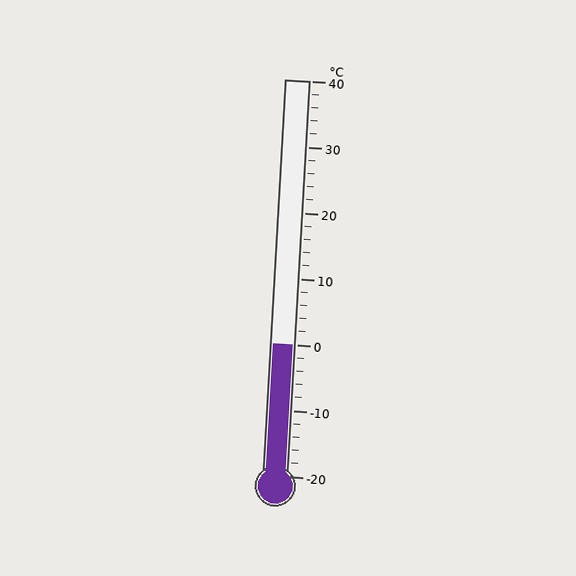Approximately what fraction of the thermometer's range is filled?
The thermometer is filled to approximately 35% of its range.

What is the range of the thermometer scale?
The thermometer scale ranges from -20°C to 40°C.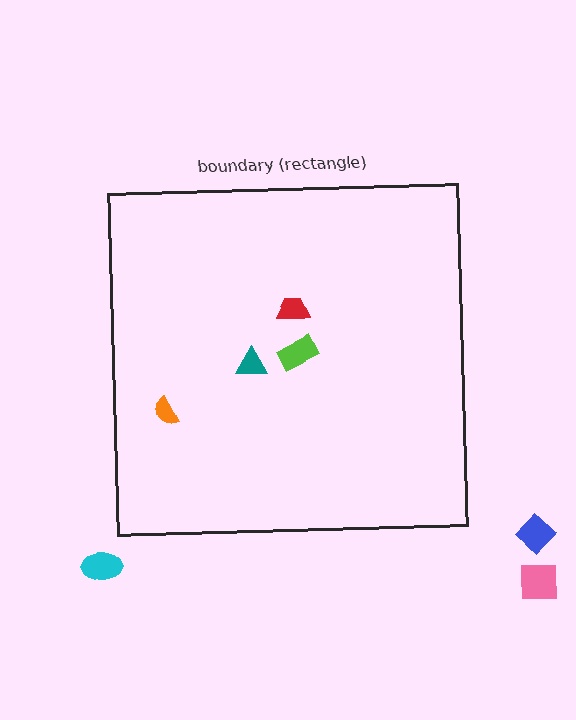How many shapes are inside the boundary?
4 inside, 3 outside.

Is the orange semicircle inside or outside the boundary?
Inside.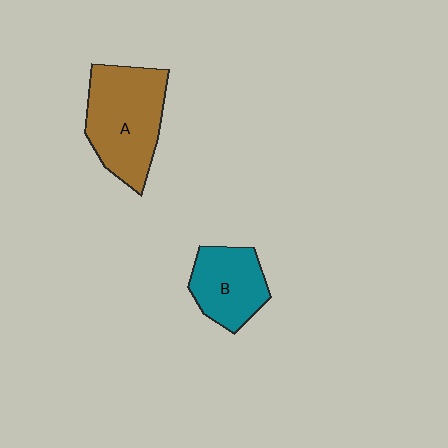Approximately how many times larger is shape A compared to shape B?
Approximately 1.5 times.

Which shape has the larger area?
Shape A (brown).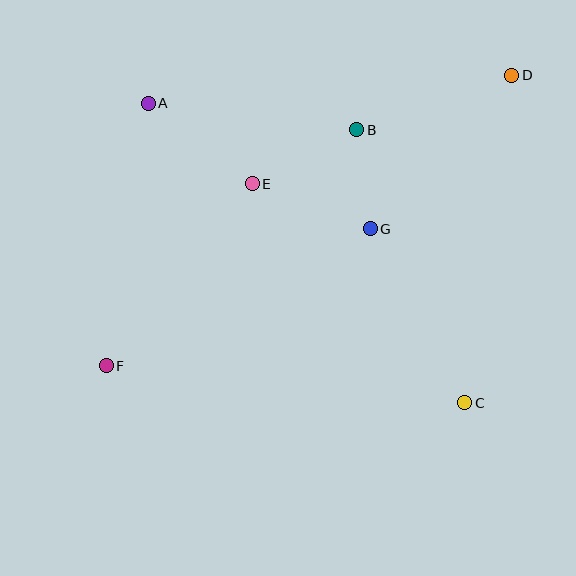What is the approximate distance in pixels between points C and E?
The distance between C and E is approximately 305 pixels.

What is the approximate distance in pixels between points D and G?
The distance between D and G is approximately 209 pixels.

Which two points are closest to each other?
Points B and G are closest to each other.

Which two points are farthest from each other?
Points D and F are farthest from each other.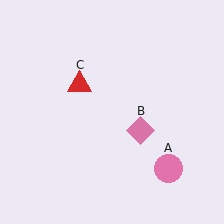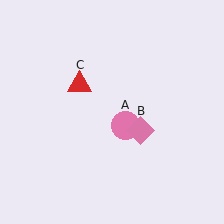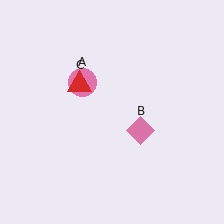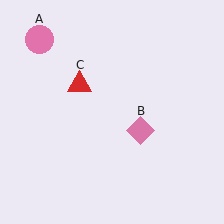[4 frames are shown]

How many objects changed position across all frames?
1 object changed position: pink circle (object A).